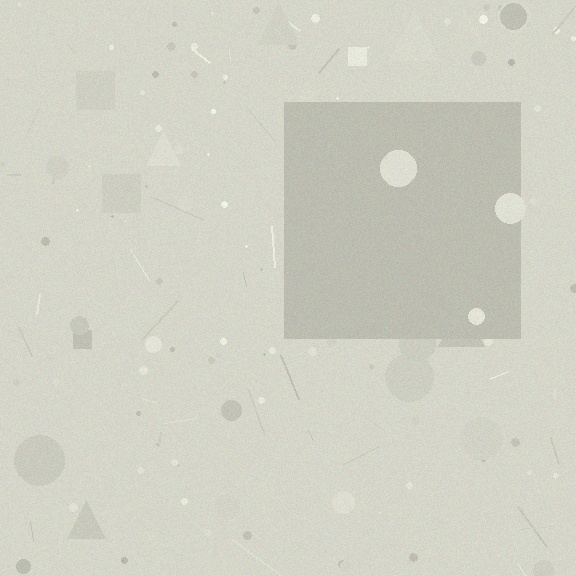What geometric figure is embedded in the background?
A square is embedded in the background.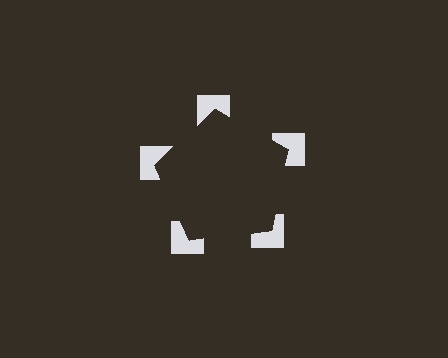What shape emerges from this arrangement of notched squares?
An illusory pentagon — its edges are inferred from the aligned wedge cuts in the notched squares, not physically drawn.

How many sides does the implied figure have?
5 sides.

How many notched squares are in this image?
There are 5 — one at each vertex of the illusory pentagon.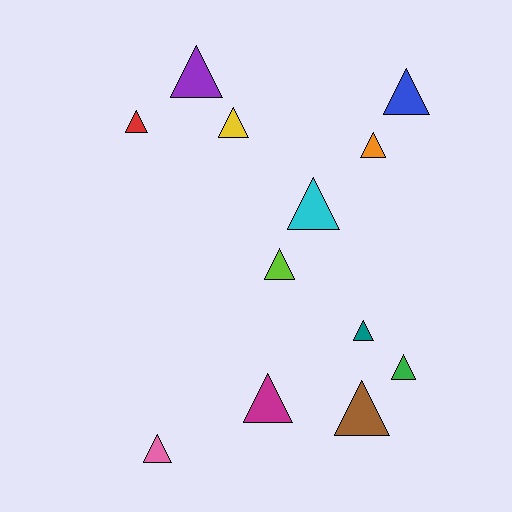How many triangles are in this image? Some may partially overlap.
There are 12 triangles.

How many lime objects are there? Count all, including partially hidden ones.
There is 1 lime object.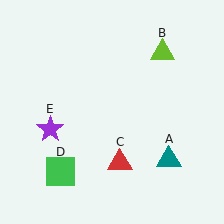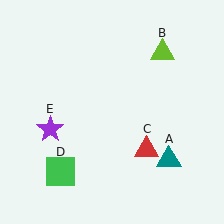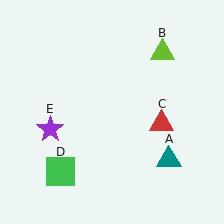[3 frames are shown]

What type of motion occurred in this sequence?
The red triangle (object C) rotated counterclockwise around the center of the scene.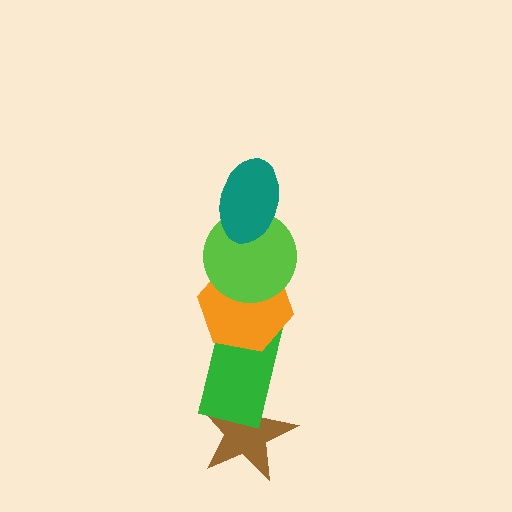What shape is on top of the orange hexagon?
The lime circle is on top of the orange hexagon.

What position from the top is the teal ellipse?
The teal ellipse is 1st from the top.